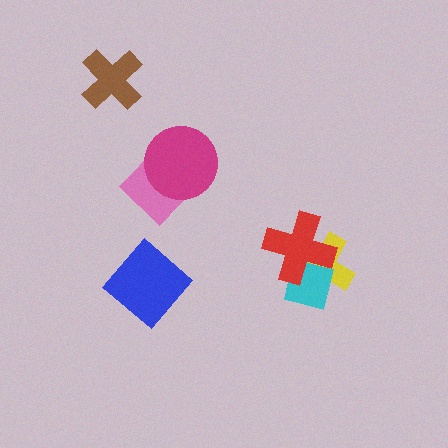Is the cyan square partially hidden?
Yes, it is partially covered by another shape.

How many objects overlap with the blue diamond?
0 objects overlap with the blue diamond.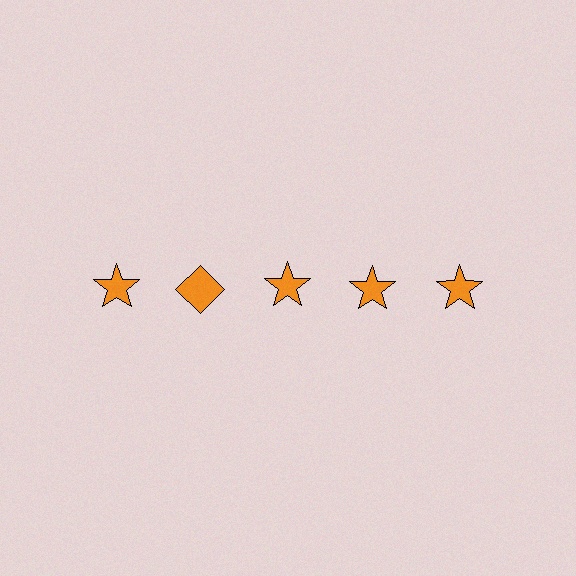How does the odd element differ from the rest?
It has a different shape: diamond instead of star.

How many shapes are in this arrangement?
There are 5 shapes arranged in a grid pattern.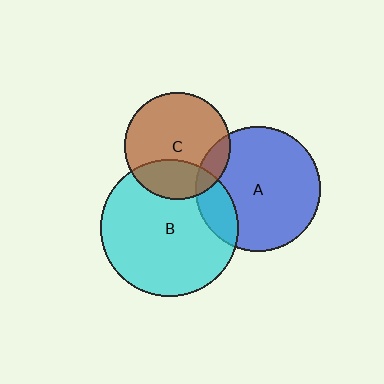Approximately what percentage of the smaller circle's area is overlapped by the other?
Approximately 15%.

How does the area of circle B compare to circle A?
Approximately 1.2 times.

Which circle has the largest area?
Circle B (cyan).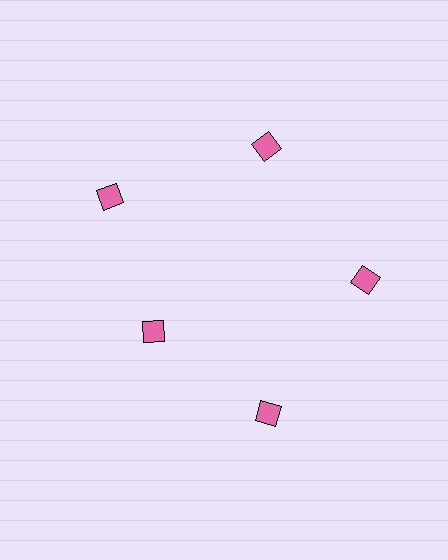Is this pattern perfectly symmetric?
No. The 5 pink diamonds are arranged in a ring, but one element near the 8 o'clock position is pulled inward toward the center, breaking the 5-fold rotational symmetry.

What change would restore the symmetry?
The symmetry would be restored by moving it outward, back onto the ring so that all 5 diamonds sit at equal angles and equal distance from the center.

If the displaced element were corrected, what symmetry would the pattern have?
It would have 5-fold rotational symmetry — the pattern would map onto itself every 72 degrees.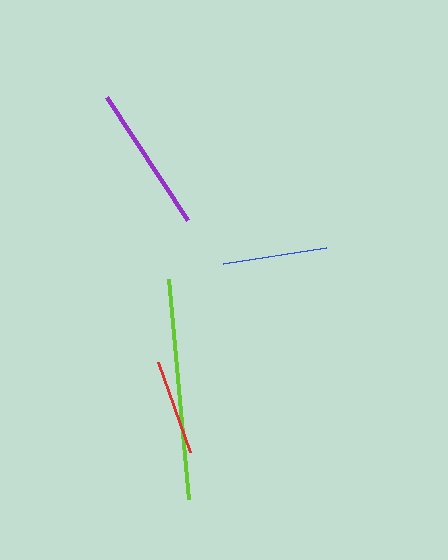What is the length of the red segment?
The red segment is approximately 96 pixels long.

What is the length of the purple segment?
The purple segment is approximately 148 pixels long.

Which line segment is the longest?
The lime line is the longest at approximately 222 pixels.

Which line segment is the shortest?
The red line is the shortest at approximately 96 pixels.